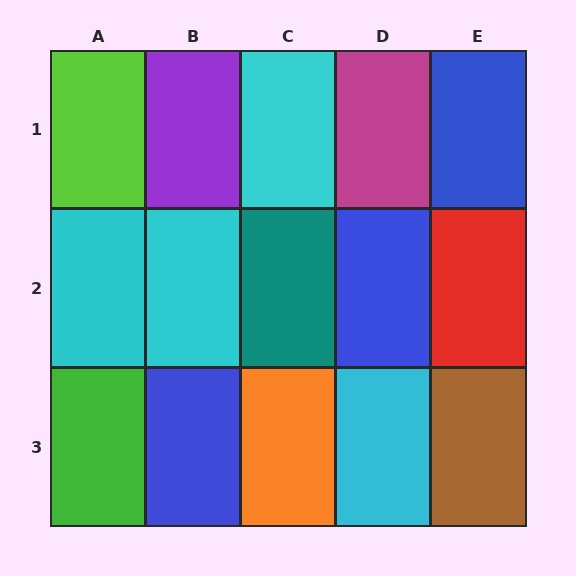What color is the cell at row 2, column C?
Teal.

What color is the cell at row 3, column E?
Brown.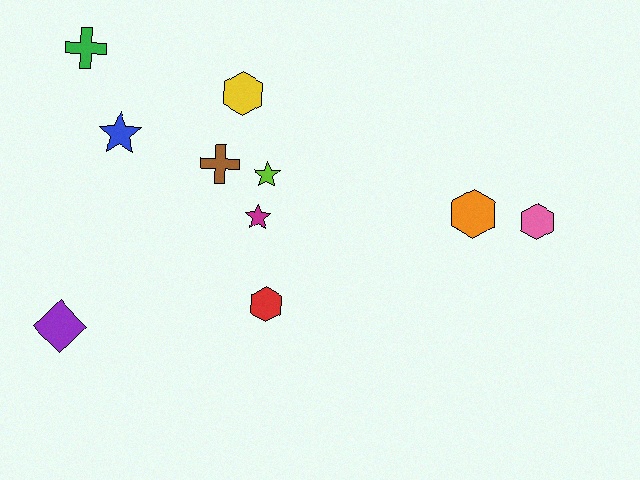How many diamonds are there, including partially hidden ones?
There is 1 diamond.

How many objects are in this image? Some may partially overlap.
There are 10 objects.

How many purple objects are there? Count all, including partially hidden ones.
There is 1 purple object.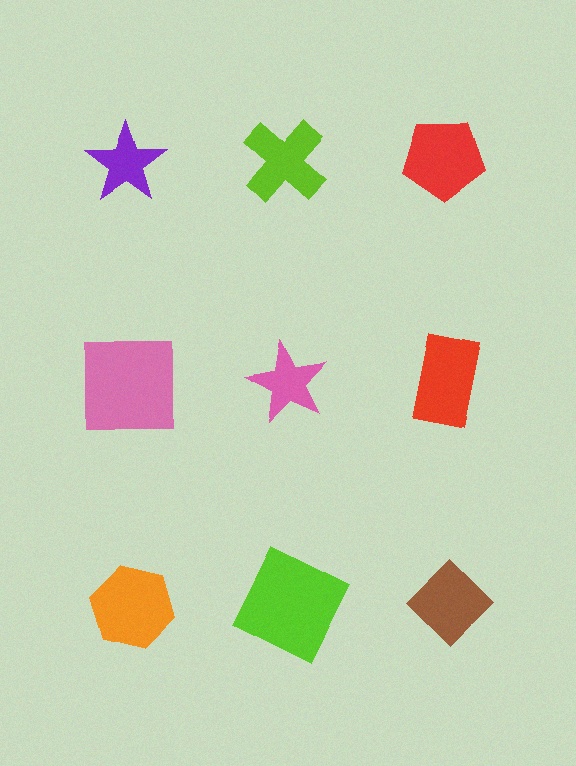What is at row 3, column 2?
A lime square.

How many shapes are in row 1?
3 shapes.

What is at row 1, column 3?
A red pentagon.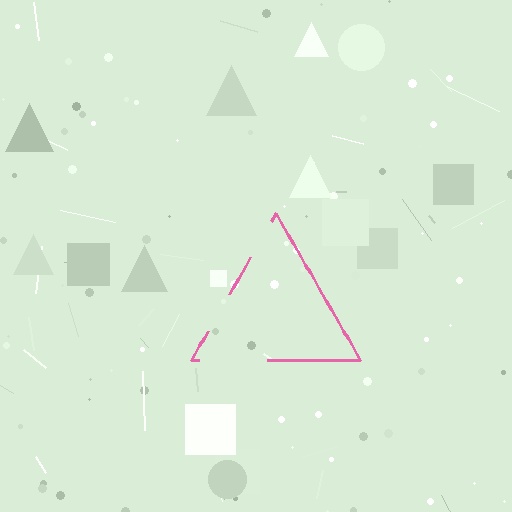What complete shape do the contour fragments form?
The contour fragments form a triangle.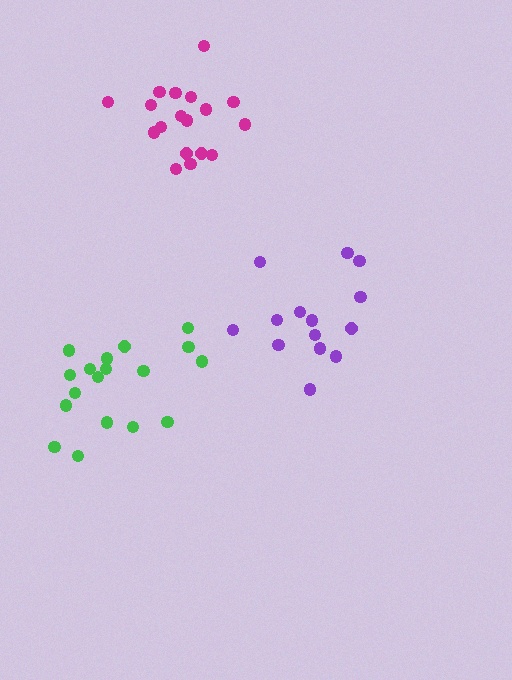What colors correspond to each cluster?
The clusters are colored: magenta, purple, green.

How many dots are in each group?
Group 1: 18 dots, Group 2: 14 dots, Group 3: 18 dots (50 total).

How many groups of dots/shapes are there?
There are 3 groups.